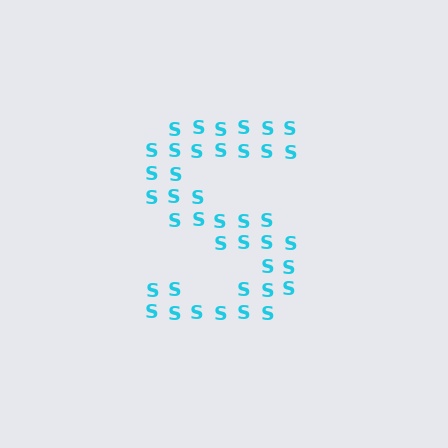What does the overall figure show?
The overall figure shows the letter S.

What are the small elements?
The small elements are letter S's.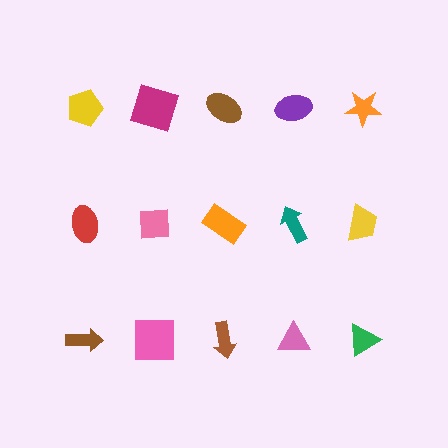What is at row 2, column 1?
A red ellipse.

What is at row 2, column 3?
An orange rectangle.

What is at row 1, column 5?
An orange star.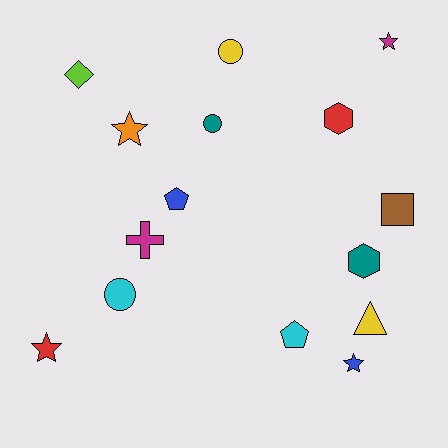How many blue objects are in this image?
There are 2 blue objects.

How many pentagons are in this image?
There are 2 pentagons.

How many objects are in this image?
There are 15 objects.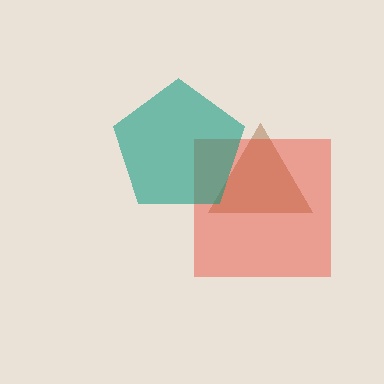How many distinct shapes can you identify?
There are 3 distinct shapes: a brown triangle, a red square, a teal pentagon.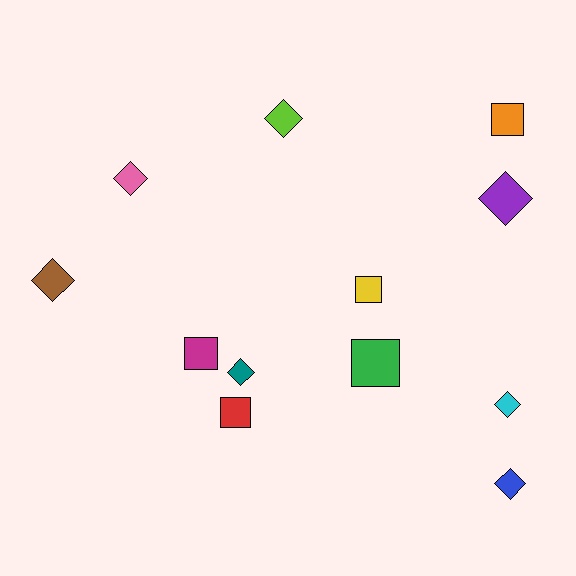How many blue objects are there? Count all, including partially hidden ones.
There is 1 blue object.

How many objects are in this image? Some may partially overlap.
There are 12 objects.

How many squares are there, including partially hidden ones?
There are 5 squares.